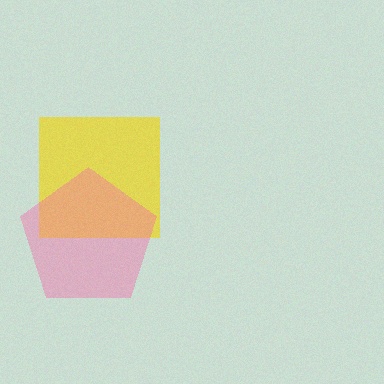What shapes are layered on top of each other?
The layered shapes are: a yellow square, a pink pentagon.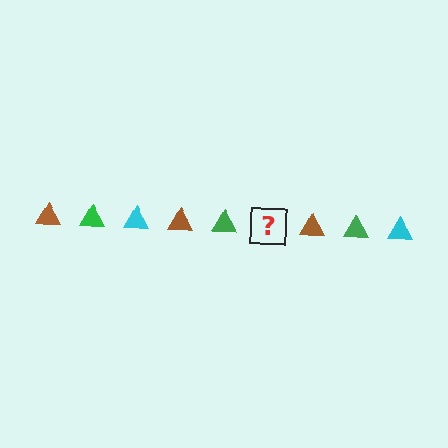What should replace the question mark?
The question mark should be replaced with a cyan triangle.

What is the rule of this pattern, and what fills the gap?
The rule is that the pattern cycles through brown, green, cyan triangles. The gap should be filled with a cyan triangle.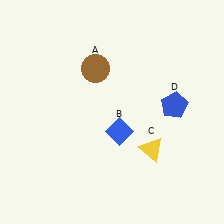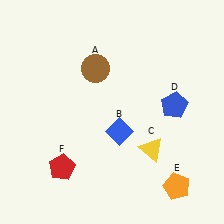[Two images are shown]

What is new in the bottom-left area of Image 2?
A red pentagon (F) was added in the bottom-left area of Image 2.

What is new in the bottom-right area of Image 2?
An orange pentagon (E) was added in the bottom-right area of Image 2.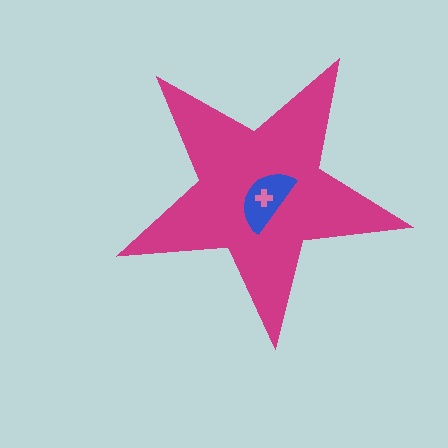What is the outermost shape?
The magenta star.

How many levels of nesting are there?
3.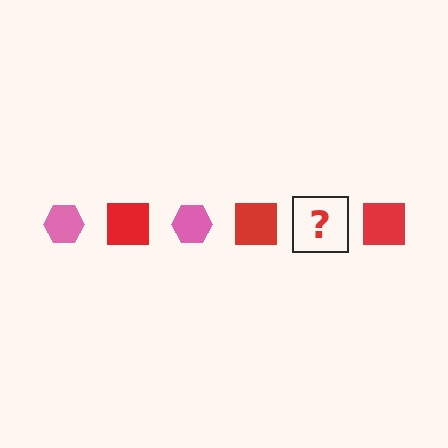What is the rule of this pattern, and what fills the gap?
The rule is that the pattern alternates between pink hexagon and red square. The gap should be filled with a pink hexagon.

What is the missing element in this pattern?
The missing element is a pink hexagon.